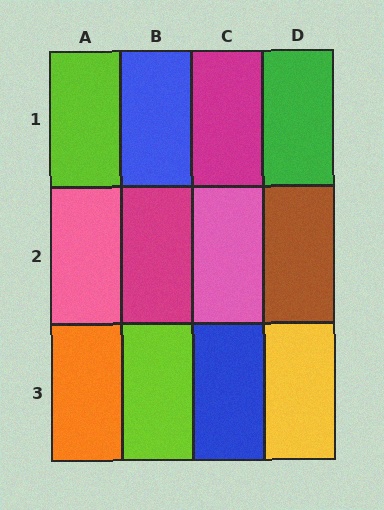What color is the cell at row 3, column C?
Blue.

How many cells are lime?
2 cells are lime.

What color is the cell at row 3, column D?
Yellow.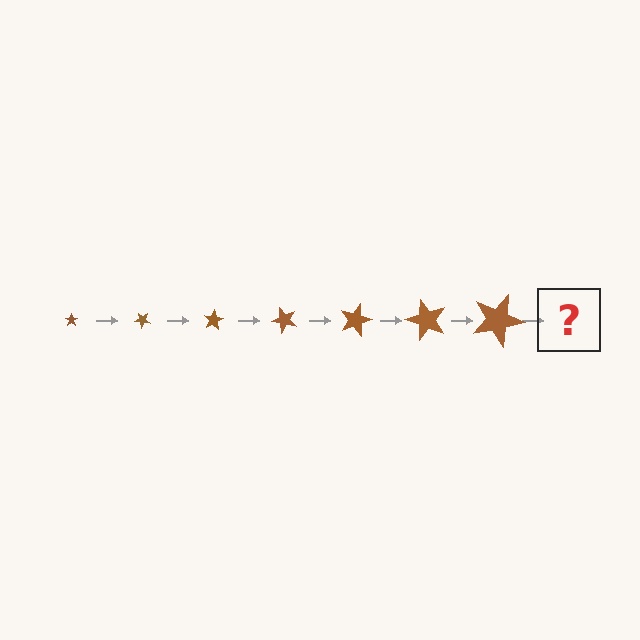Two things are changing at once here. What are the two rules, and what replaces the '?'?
The two rules are that the star grows larger each step and it rotates 40 degrees each step. The '?' should be a star, larger than the previous one and rotated 280 degrees from the start.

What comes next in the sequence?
The next element should be a star, larger than the previous one and rotated 280 degrees from the start.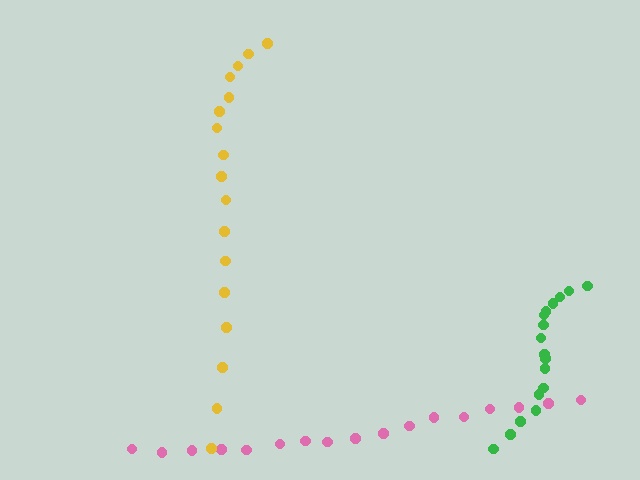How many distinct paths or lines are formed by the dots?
There are 3 distinct paths.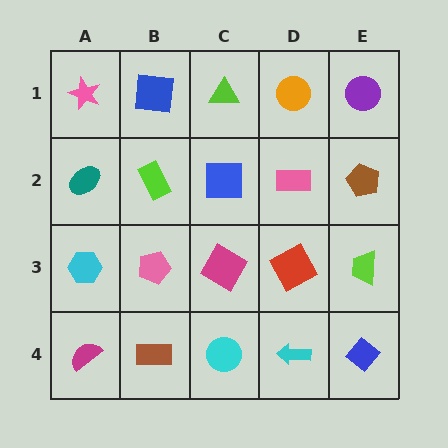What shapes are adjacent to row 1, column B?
A lime rectangle (row 2, column B), a pink star (row 1, column A), a lime triangle (row 1, column C).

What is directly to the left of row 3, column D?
A magenta square.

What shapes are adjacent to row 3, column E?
A brown pentagon (row 2, column E), a blue diamond (row 4, column E), a red square (row 3, column D).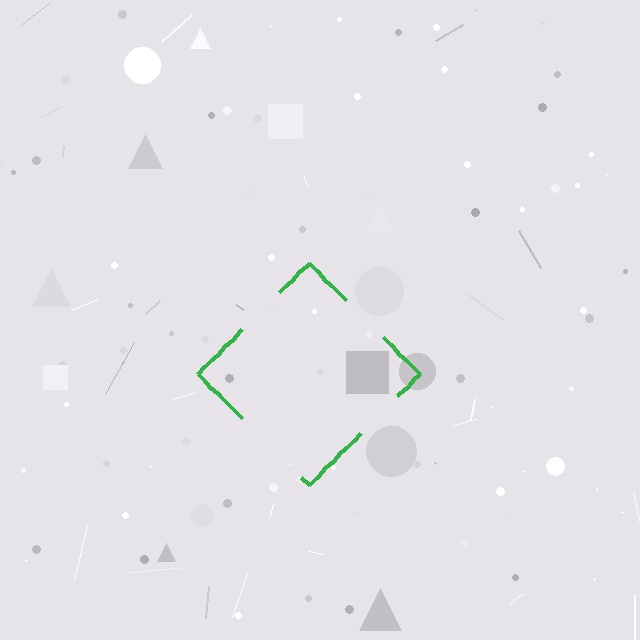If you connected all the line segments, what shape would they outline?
They would outline a diamond.